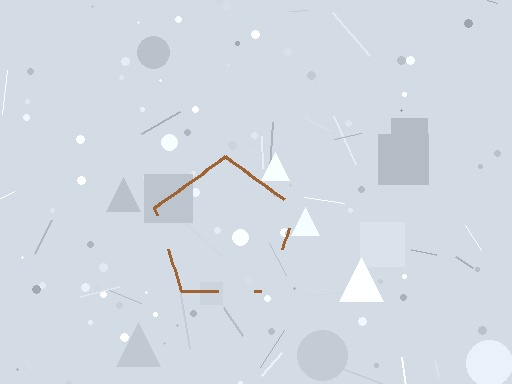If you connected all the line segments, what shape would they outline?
They would outline a pentagon.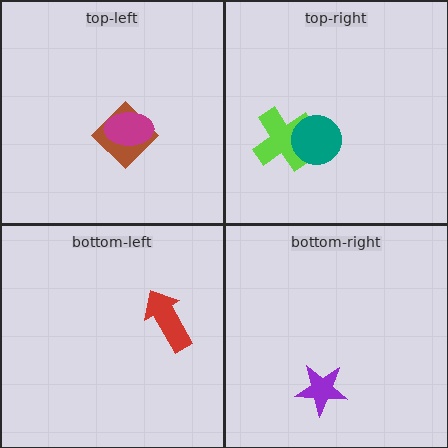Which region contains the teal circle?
The top-right region.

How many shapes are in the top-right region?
2.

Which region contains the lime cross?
The top-right region.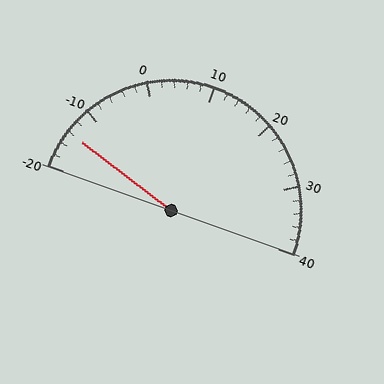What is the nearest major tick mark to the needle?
The nearest major tick mark is -10.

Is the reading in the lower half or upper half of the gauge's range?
The reading is in the lower half of the range (-20 to 40).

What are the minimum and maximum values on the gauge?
The gauge ranges from -20 to 40.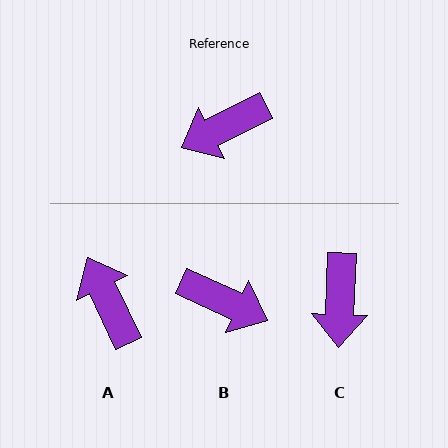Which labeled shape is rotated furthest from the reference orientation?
B, about 129 degrees away.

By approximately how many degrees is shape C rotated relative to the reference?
Approximately 61 degrees counter-clockwise.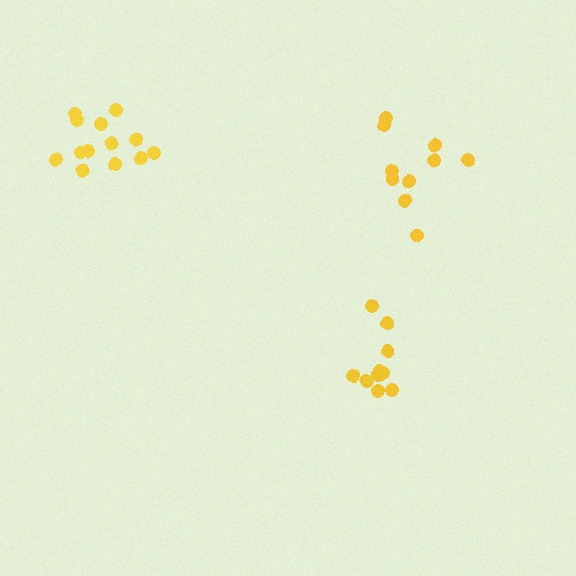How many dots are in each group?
Group 1: 10 dots, Group 2: 13 dots, Group 3: 10 dots (33 total).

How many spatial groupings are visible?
There are 3 spatial groupings.